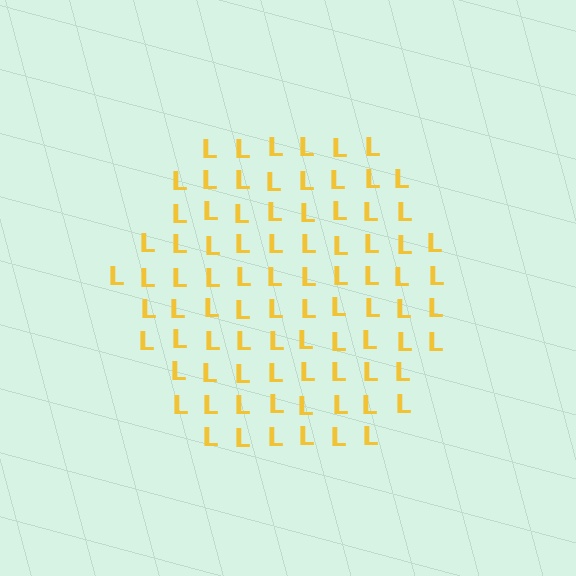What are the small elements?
The small elements are letter L's.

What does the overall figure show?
The overall figure shows a hexagon.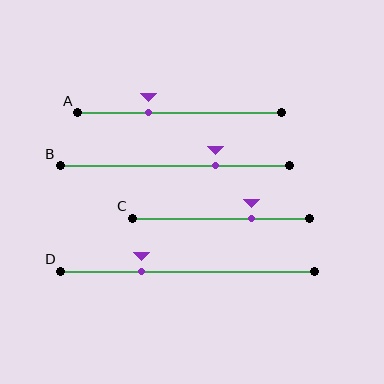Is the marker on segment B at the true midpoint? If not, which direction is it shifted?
No, the marker on segment B is shifted to the right by about 18% of the segment length.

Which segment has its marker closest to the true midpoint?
Segment A has its marker closest to the true midpoint.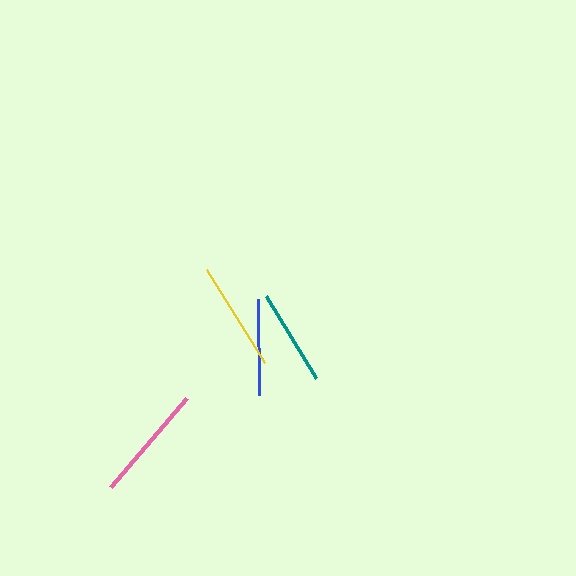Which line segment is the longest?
The pink line is the longest at approximately 116 pixels.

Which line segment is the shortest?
The blue line is the shortest at approximately 96 pixels.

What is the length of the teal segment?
The teal segment is approximately 96 pixels long.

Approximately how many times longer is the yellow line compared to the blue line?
The yellow line is approximately 1.1 times the length of the blue line.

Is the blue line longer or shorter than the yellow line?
The yellow line is longer than the blue line.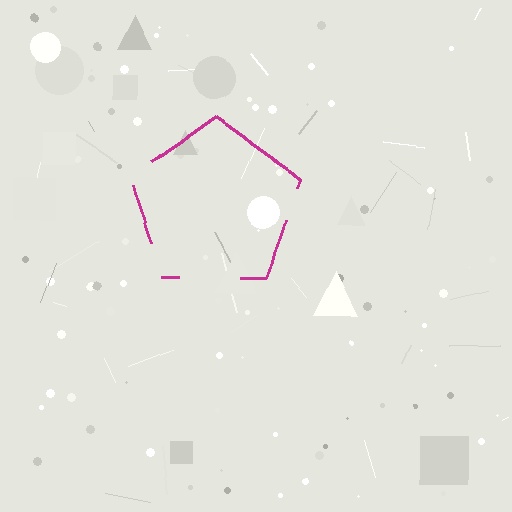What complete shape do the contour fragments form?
The contour fragments form a pentagon.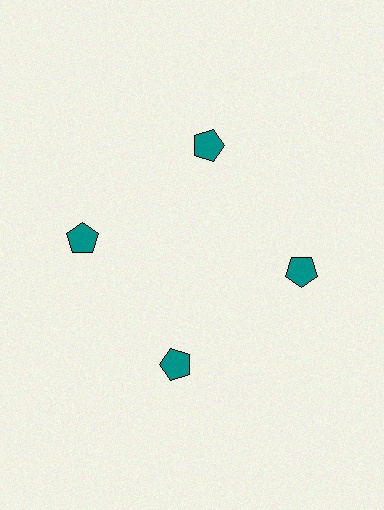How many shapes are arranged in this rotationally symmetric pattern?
There are 4 shapes, arranged in 4 groups of 1.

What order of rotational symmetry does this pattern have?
This pattern has 4-fold rotational symmetry.